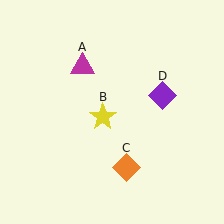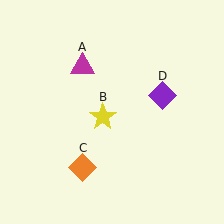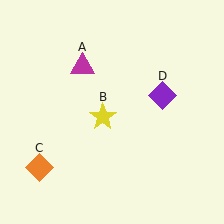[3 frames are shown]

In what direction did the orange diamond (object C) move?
The orange diamond (object C) moved left.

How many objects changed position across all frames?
1 object changed position: orange diamond (object C).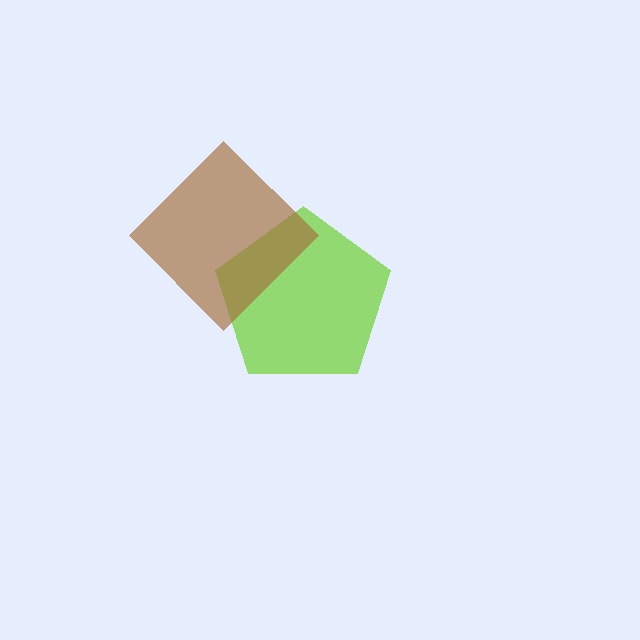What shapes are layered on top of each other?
The layered shapes are: a lime pentagon, a brown diamond.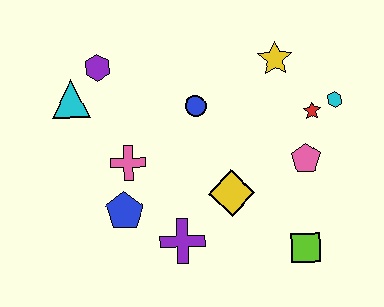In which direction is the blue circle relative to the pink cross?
The blue circle is to the right of the pink cross.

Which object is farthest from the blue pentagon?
The cyan hexagon is farthest from the blue pentagon.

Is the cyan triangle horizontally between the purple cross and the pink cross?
No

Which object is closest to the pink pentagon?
The red star is closest to the pink pentagon.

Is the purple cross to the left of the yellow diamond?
Yes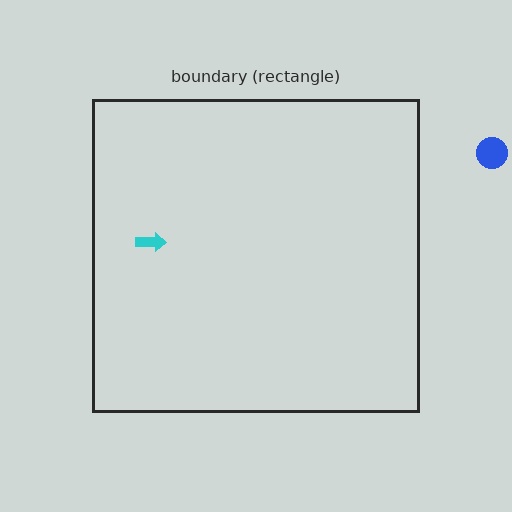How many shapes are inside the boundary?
1 inside, 1 outside.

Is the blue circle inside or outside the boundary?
Outside.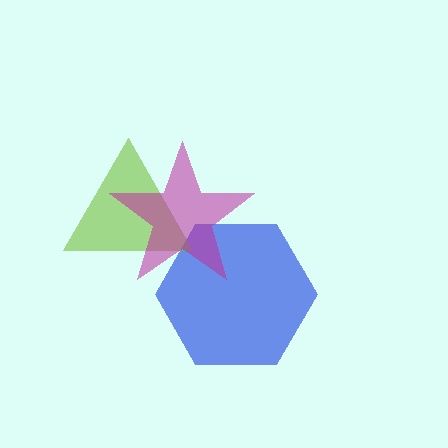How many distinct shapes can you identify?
There are 3 distinct shapes: a blue hexagon, a lime triangle, a magenta star.